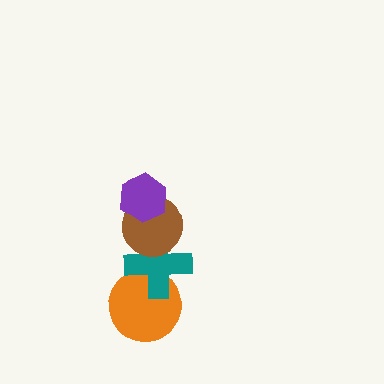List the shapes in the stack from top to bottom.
From top to bottom: the purple hexagon, the brown circle, the teal cross, the orange circle.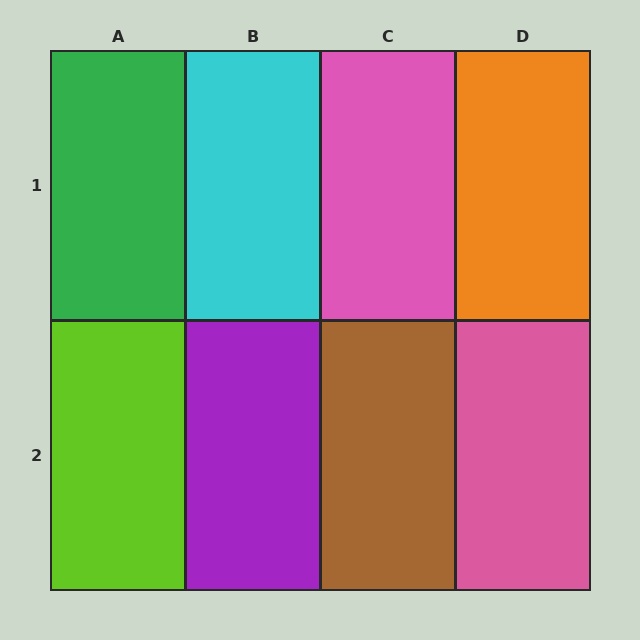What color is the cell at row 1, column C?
Pink.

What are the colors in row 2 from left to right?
Lime, purple, brown, pink.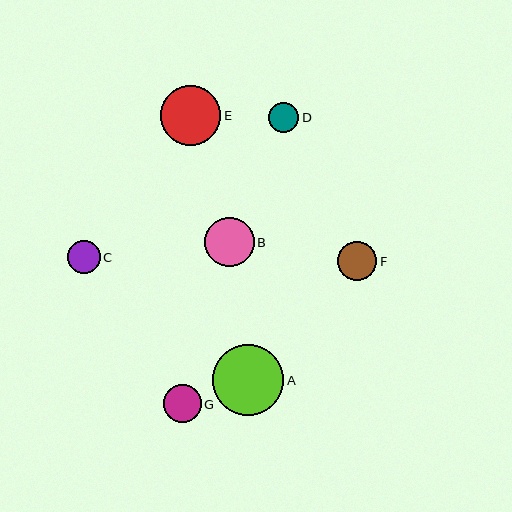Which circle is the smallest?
Circle D is the smallest with a size of approximately 30 pixels.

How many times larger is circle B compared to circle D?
Circle B is approximately 1.7 times the size of circle D.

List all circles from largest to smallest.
From largest to smallest: A, E, B, F, G, C, D.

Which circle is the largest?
Circle A is the largest with a size of approximately 71 pixels.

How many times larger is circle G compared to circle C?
Circle G is approximately 1.2 times the size of circle C.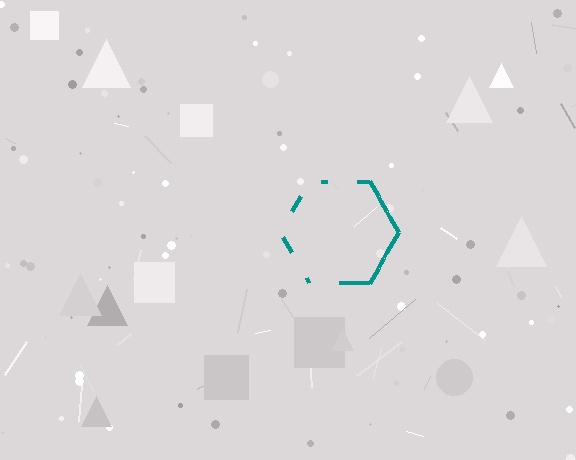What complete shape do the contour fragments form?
The contour fragments form a hexagon.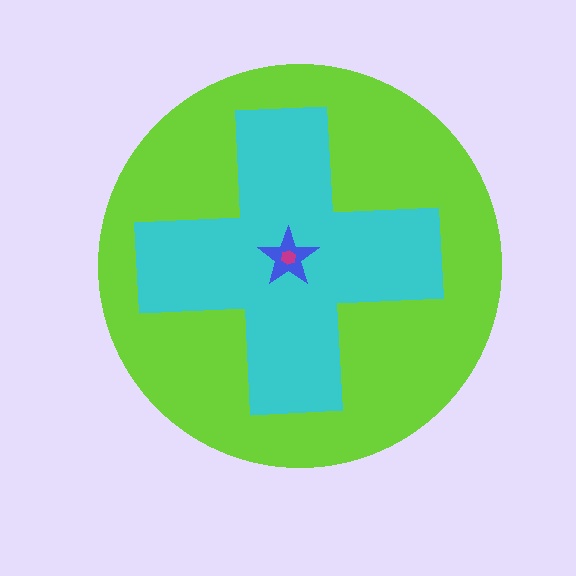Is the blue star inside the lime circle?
Yes.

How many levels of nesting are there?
4.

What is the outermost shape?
The lime circle.